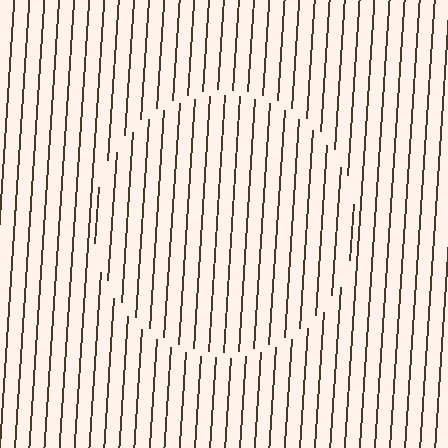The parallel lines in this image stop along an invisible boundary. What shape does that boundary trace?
An illusory circle. The interior of the shape contains the same grating, shifted by half a period — the contour is defined by the phase discontinuity where line-ends from the inner and outer gratings abut.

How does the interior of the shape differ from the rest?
The interior of the shape contains the same grating, shifted by half a period — the contour is defined by the phase discontinuity where line-ends from the inner and outer gratings abut.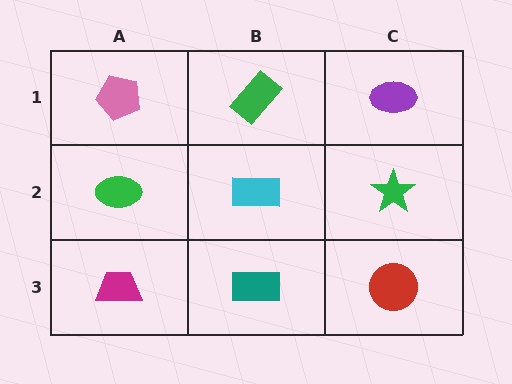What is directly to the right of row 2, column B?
A green star.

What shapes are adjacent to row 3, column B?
A cyan rectangle (row 2, column B), a magenta trapezoid (row 3, column A), a red circle (row 3, column C).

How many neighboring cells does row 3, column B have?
3.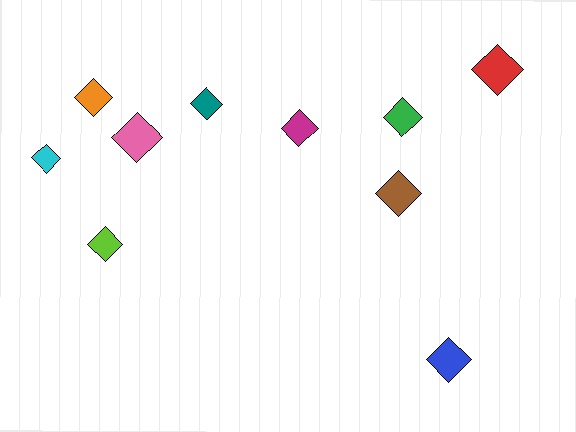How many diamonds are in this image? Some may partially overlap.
There are 10 diamonds.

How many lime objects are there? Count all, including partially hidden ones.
There is 1 lime object.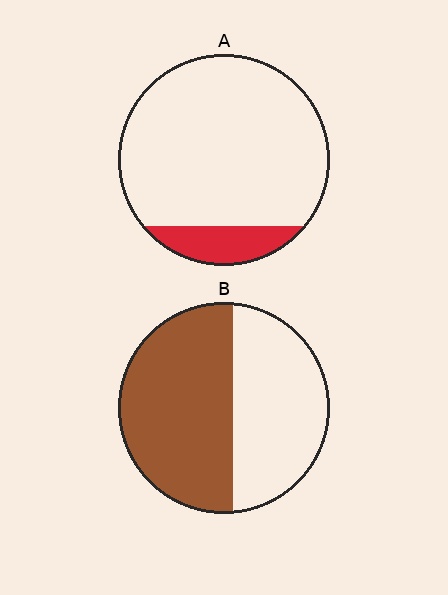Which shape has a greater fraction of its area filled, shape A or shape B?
Shape B.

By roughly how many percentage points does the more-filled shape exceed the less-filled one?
By roughly 40 percentage points (B over A).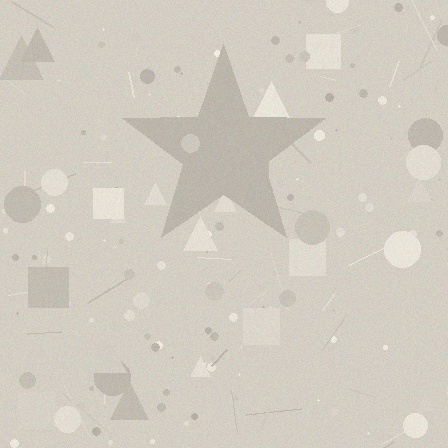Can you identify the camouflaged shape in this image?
The camouflaged shape is a star.